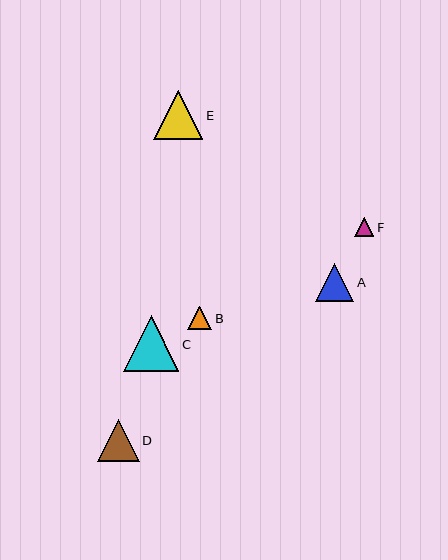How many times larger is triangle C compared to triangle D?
Triangle C is approximately 1.3 times the size of triangle D.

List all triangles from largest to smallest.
From largest to smallest: C, E, D, A, B, F.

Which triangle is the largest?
Triangle C is the largest with a size of approximately 55 pixels.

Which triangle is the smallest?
Triangle F is the smallest with a size of approximately 19 pixels.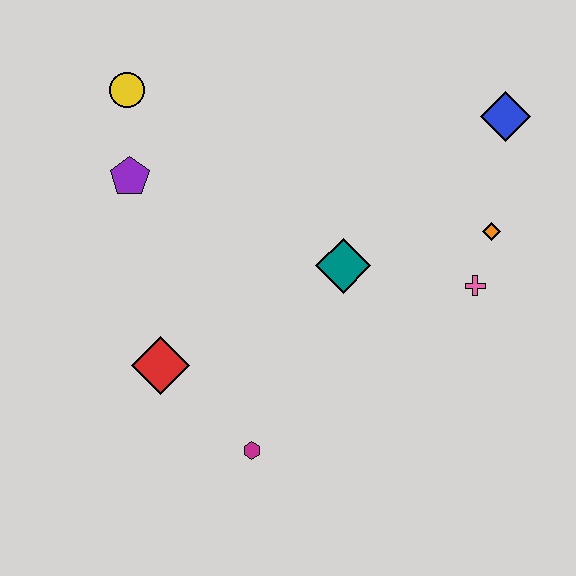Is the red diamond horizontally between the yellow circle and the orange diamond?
Yes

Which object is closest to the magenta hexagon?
The red diamond is closest to the magenta hexagon.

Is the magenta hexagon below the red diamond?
Yes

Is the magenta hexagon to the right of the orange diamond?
No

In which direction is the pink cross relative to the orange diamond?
The pink cross is below the orange diamond.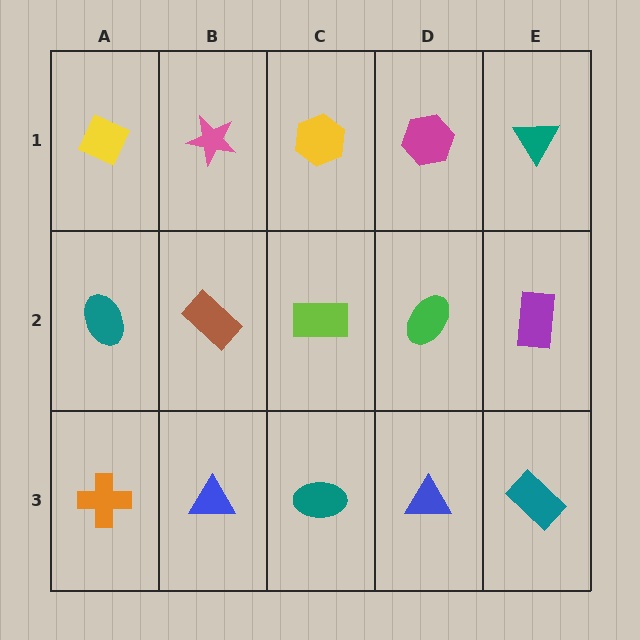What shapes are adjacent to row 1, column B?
A brown rectangle (row 2, column B), a yellow diamond (row 1, column A), a yellow hexagon (row 1, column C).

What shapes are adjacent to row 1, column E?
A purple rectangle (row 2, column E), a magenta hexagon (row 1, column D).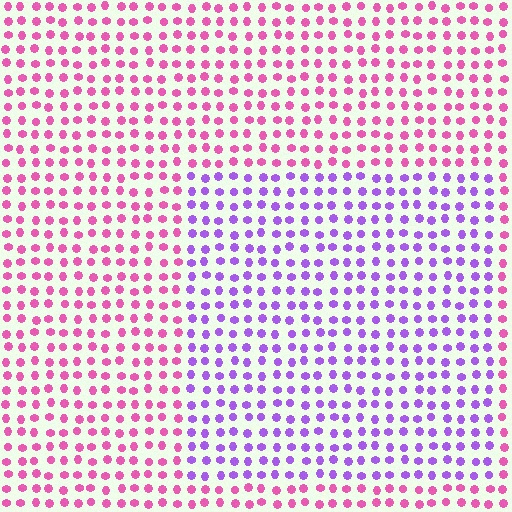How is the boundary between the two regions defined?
The boundary is defined purely by a slight shift in hue (about 50 degrees). Spacing, size, and orientation are identical on both sides.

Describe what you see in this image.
The image is filled with small pink elements in a uniform arrangement. A rectangle-shaped region is visible where the elements are tinted to a slightly different hue, forming a subtle color boundary.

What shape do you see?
I see a rectangle.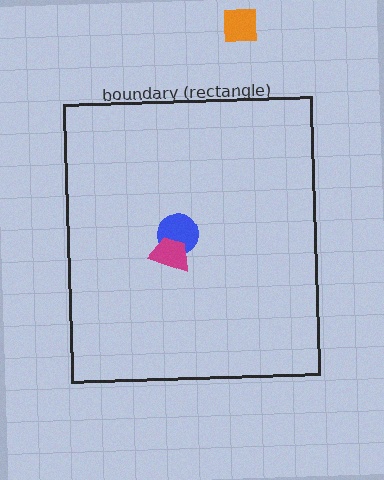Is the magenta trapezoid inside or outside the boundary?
Inside.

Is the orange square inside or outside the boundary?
Outside.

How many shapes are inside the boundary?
2 inside, 1 outside.